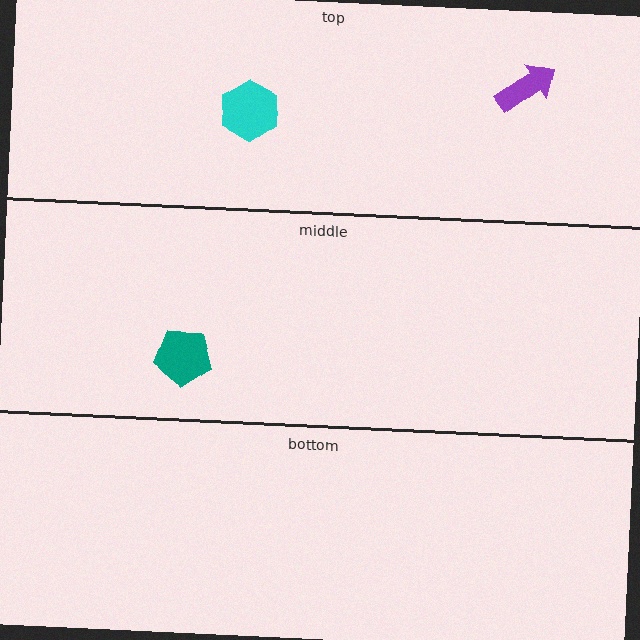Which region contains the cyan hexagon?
The top region.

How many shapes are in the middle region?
1.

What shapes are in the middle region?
The teal pentagon.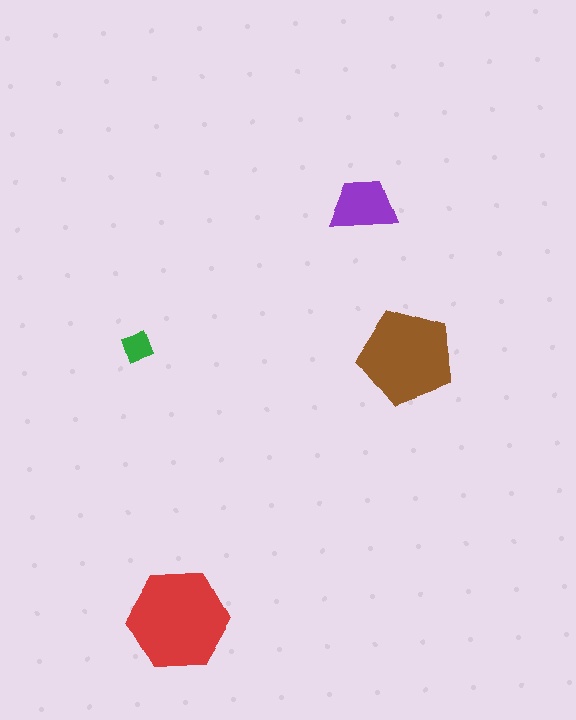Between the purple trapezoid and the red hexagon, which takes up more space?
The red hexagon.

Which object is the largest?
The red hexagon.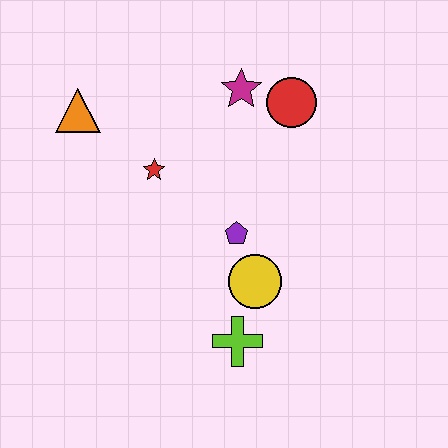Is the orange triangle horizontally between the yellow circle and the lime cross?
No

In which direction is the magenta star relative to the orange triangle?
The magenta star is to the right of the orange triangle.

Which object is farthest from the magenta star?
The lime cross is farthest from the magenta star.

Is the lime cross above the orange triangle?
No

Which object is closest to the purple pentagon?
The yellow circle is closest to the purple pentagon.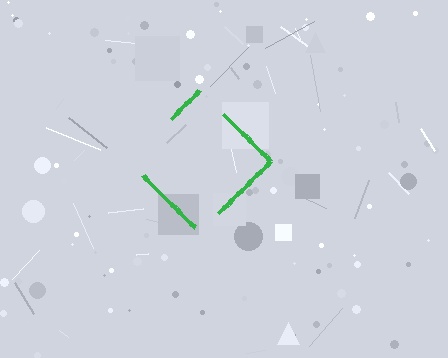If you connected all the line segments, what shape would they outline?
They would outline a diamond.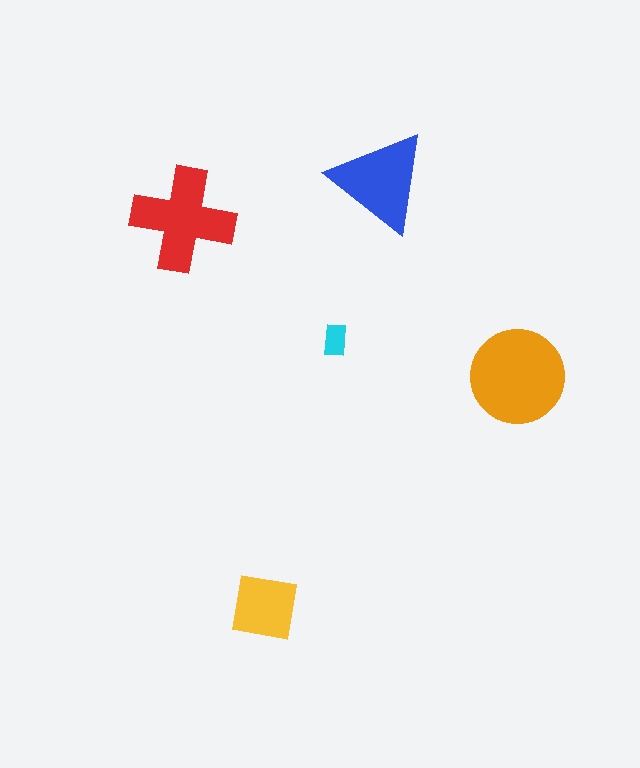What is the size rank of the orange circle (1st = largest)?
1st.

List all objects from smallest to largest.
The cyan rectangle, the yellow square, the blue triangle, the red cross, the orange circle.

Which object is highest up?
The blue triangle is topmost.